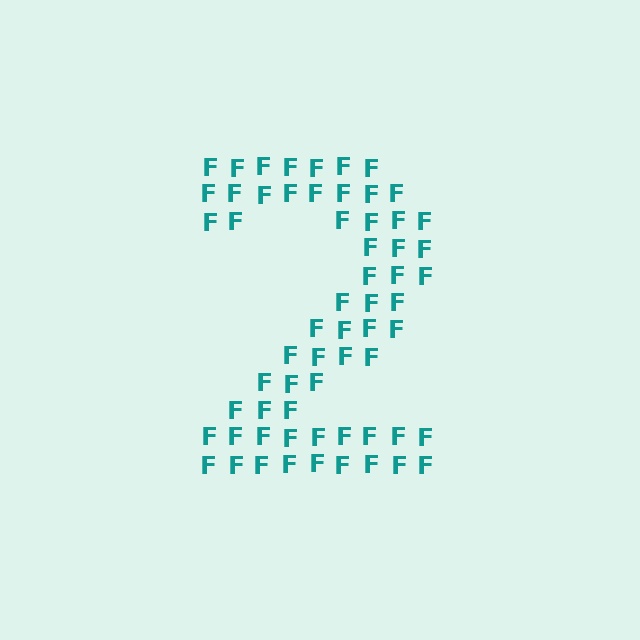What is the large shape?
The large shape is the digit 2.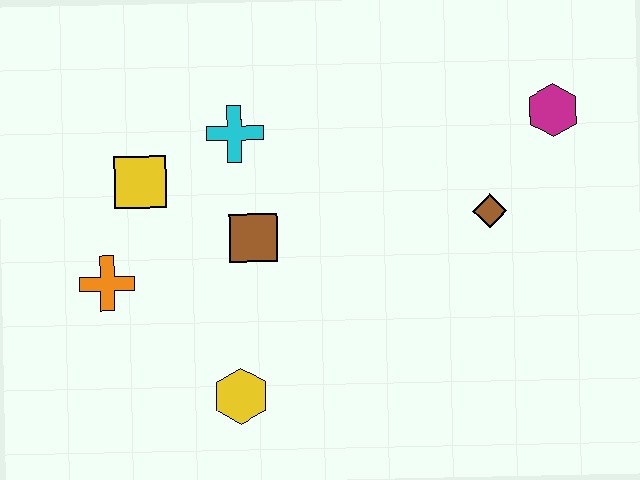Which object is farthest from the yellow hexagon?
The magenta hexagon is farthest from the yellow hexagon.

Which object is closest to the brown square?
The cyan cross is closest to the brown square.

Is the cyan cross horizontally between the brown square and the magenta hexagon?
No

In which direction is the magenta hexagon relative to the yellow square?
The magenta hexagon is to the right of the yellow square.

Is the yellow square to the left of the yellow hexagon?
Yes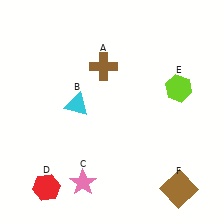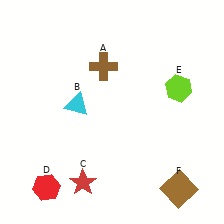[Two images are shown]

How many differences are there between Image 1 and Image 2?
There is 1 difference between the two images.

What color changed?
The star (C) changed from pink in Image 1 to red in Image 2.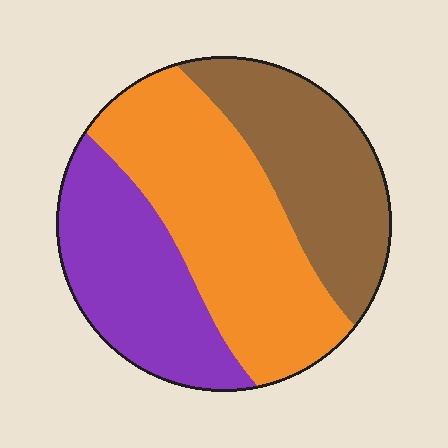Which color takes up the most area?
Orange, at roughly 40%.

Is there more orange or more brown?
Orange.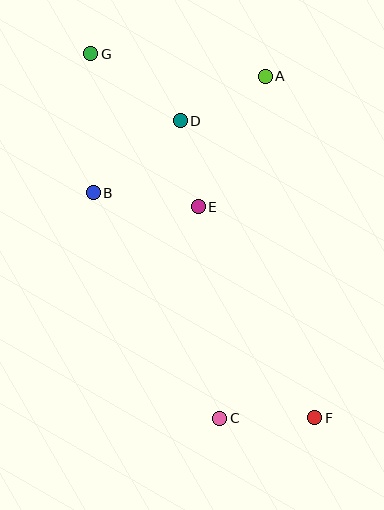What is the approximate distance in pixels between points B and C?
The distance between B and C is approximately 258 pixels.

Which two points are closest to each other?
Points D and E are closest to each other.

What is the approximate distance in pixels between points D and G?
The distance between D and G is approximately 112 pixels.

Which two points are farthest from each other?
Points F and G are farthest from each other.